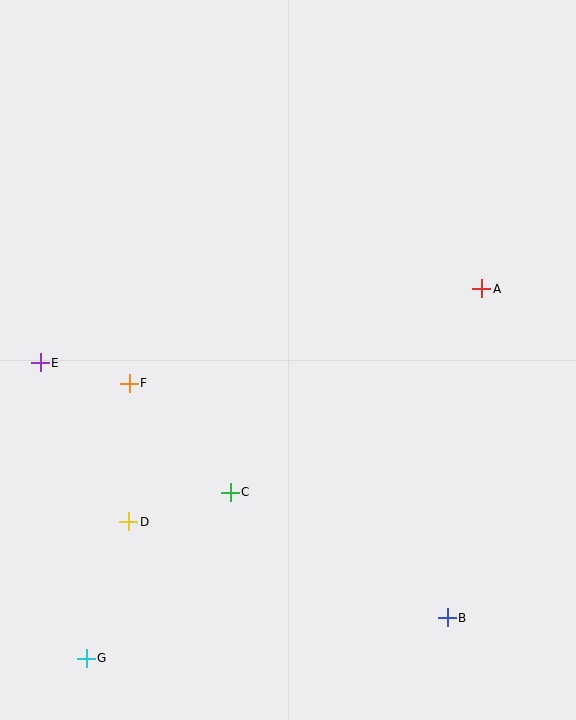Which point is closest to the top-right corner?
Point A is closest to the top-right corner.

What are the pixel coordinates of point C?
Point C is at (230, 492).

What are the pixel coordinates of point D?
Point D is at (129, 522).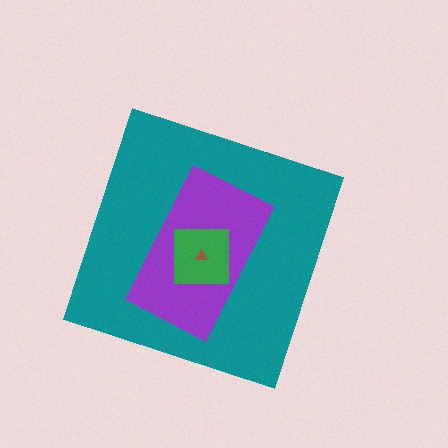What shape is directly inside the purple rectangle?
The green square.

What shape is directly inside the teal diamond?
The purple rectangle.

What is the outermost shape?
The teal diamond.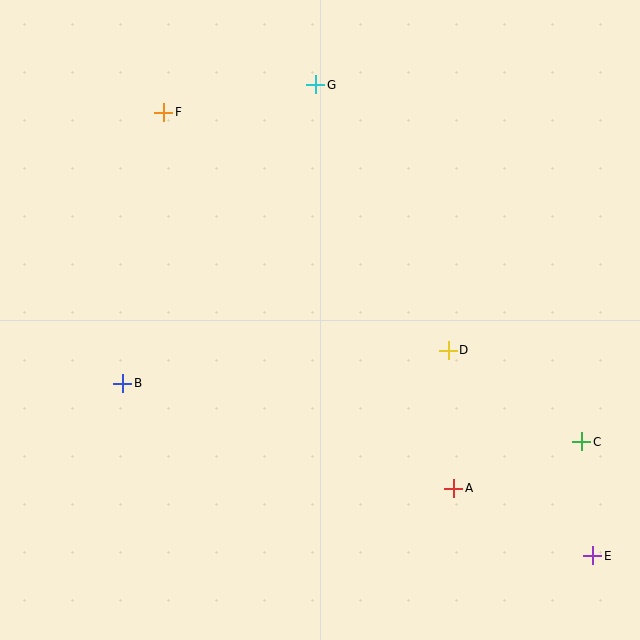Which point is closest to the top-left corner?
Point F is closest to the top-left corner.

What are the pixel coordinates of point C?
Point C is at (582, 442).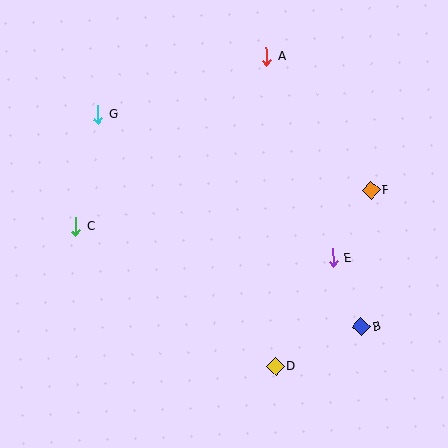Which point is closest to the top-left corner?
Point G is closest to the top-left corner.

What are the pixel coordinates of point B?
Point B is at (361, 327).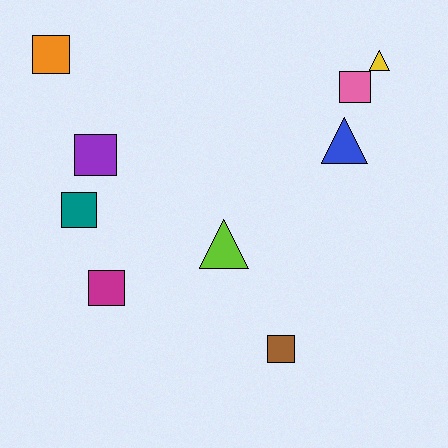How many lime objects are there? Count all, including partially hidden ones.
There is 1 lime object.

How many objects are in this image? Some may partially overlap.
There are 9 objects.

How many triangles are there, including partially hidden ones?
There are 3 triangles.